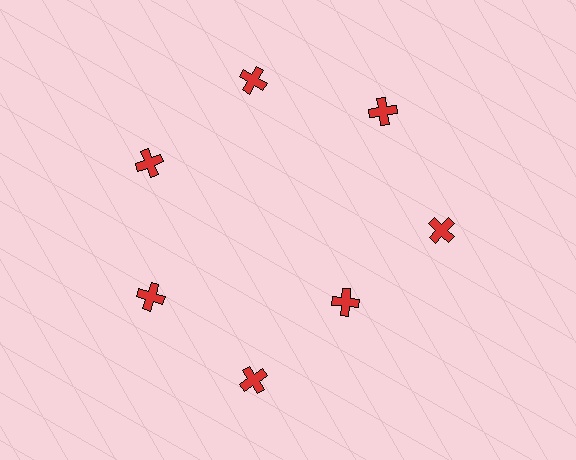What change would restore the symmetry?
The symmetry would be restored by moving it outward, back onto the ring so that all 7 crosses sit at equal angles and equal distance from the center.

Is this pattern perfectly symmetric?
No. The 7 red crosses are arranged in a ring, but one element near the 5 o'clock position is pulled inward toward the center, breaking the 7-fold rotational symmetry.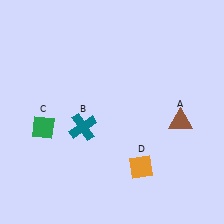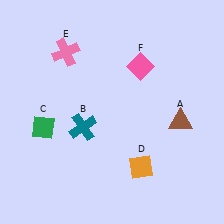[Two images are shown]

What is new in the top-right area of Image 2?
A pink diamond (F) was added in the top-right area of Image 2.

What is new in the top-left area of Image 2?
A pink cross (E) was added in the top-left area of Image 2.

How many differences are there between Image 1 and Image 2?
There are 2 differences between the two images.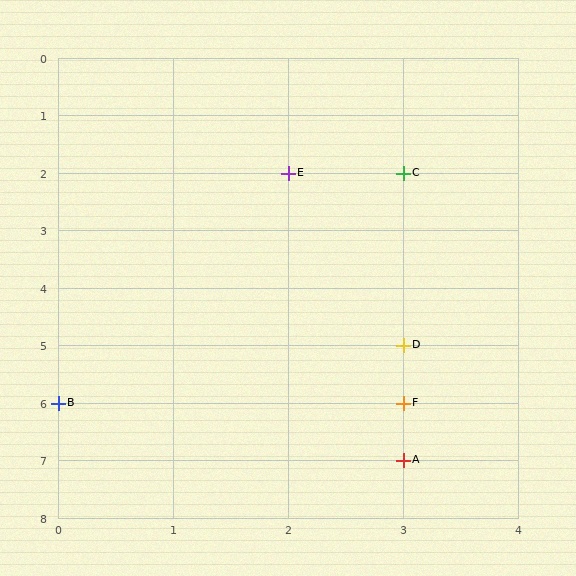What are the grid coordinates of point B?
Point B is at grid coordinates (0, 6).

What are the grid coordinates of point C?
Point C is at grid coordinates (3, 2).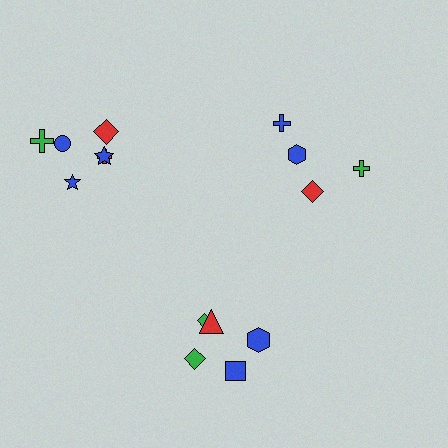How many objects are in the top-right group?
There are 4 objects.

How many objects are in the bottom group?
There are 5 objects.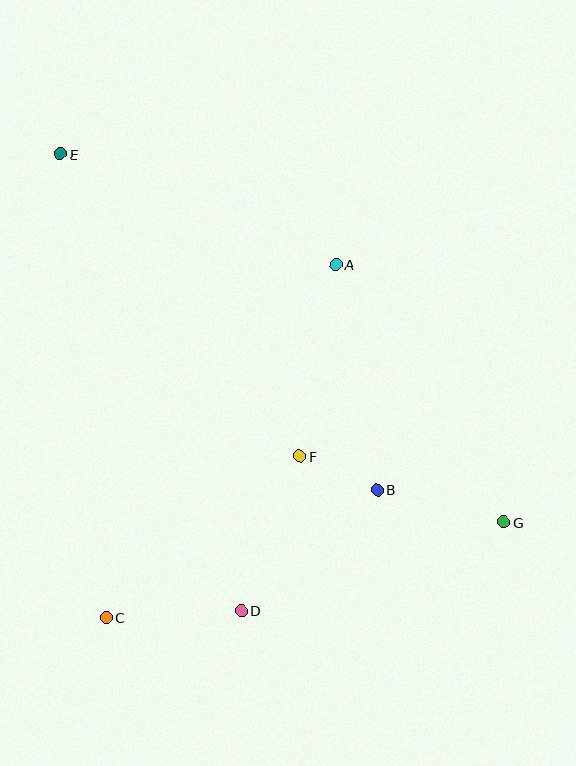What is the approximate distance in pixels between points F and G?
The distance between F and G is approximately 214 pixels.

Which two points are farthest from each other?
Points E and G are farthest from each other.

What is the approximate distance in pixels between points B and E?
The distance between B and E is approximately 462 pixels.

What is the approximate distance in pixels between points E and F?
The distance between E and F is approximately 386 pixels.